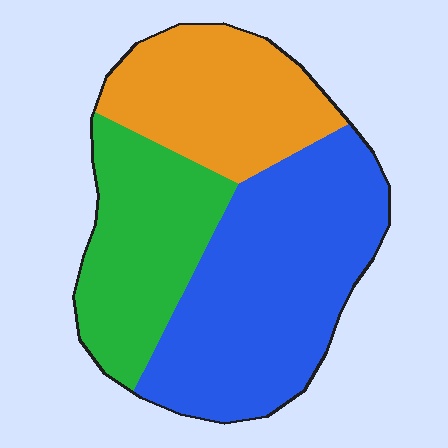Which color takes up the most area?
Blue, at roughly 45%.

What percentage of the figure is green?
Green takes up about one quarter (1/4) of the figure.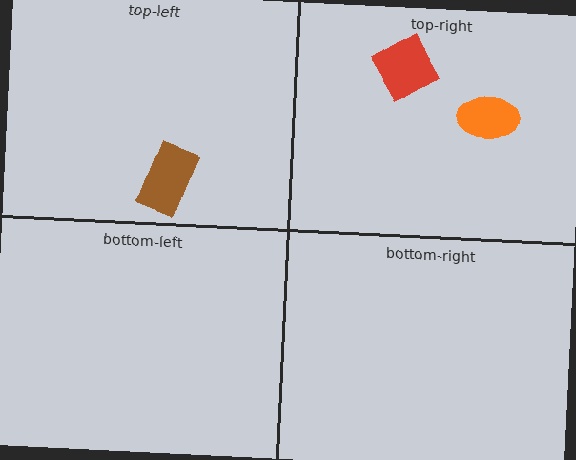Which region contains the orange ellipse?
The top-right region.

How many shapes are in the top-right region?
2.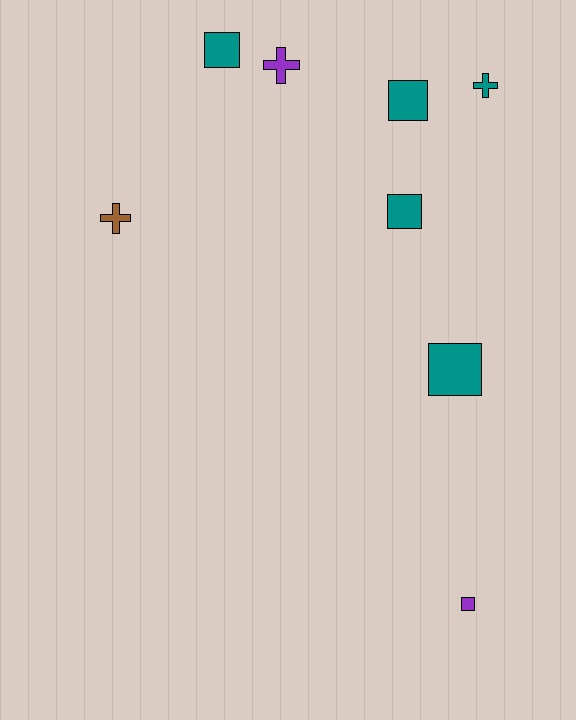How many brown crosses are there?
There is 1 brown cross.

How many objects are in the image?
There are 8 objects.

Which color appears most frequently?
Teal, with 5 objects.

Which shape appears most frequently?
Square, with 5 objects.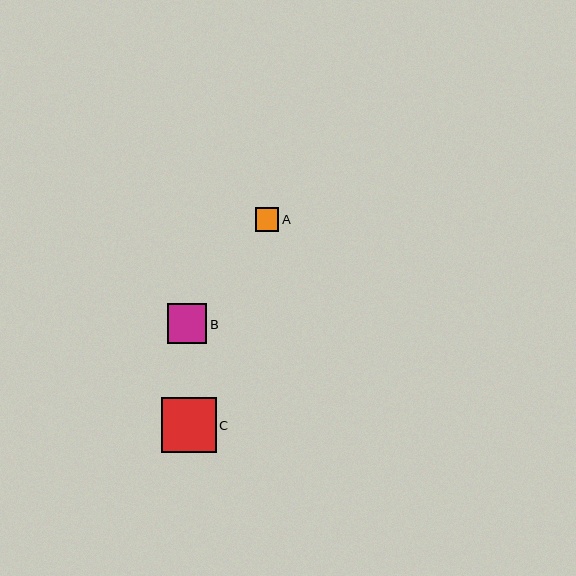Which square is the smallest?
Square A is the smallest with a size of approximately 23 pixels.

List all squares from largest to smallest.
From largest to smallest: C, B, A.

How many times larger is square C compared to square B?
Square C is approximately 1.4 times the size of square B.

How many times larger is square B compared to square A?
Square B is approximately 1.7 times the size of square A.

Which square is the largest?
Square C is the largest with a size of approximately 55 pixels.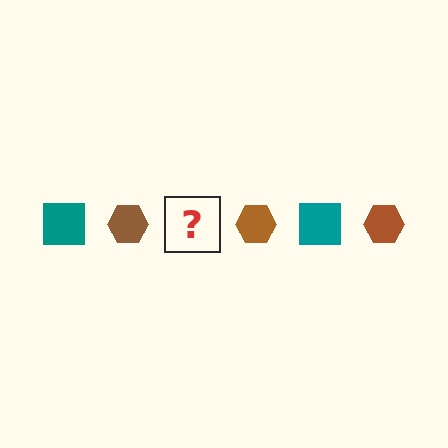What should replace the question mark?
The question mark should be replaced with a teal square.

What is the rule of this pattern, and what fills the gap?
The rule is that the pattern alternates between teal square and brown hexagon. The gap should be filled with a teal square.